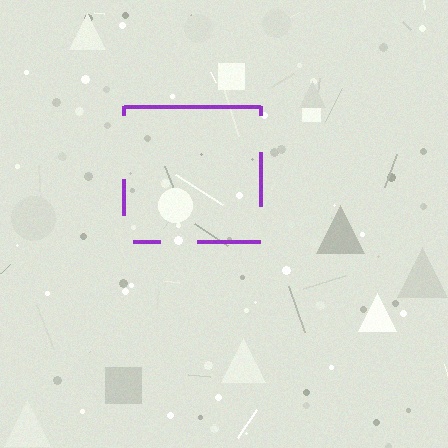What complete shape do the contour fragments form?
The contour fragments form a square.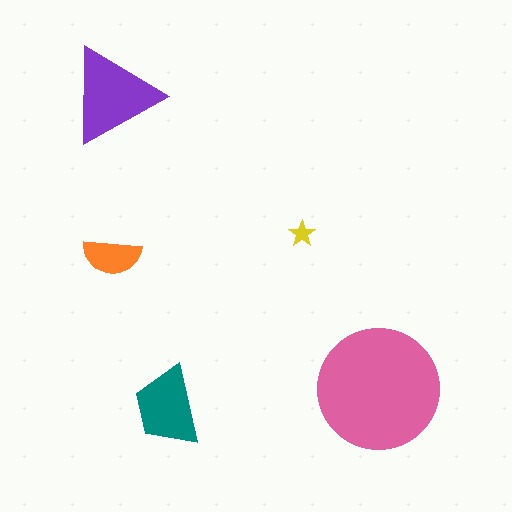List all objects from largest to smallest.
The pink circle, the purple triangle, the teal trapezoid, the orange semicircle, the yellow star.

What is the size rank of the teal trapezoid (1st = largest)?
3rd.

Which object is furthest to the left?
The orange semicircle is leftmost.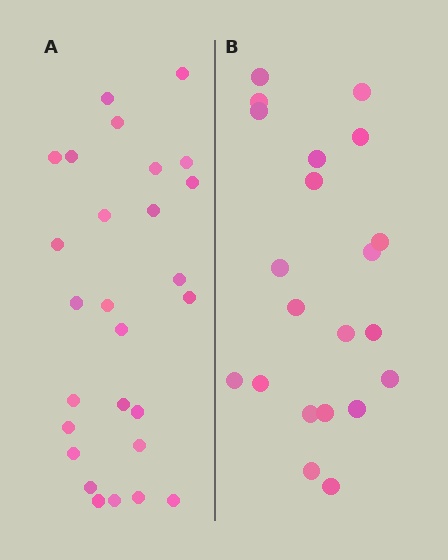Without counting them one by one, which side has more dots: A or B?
Region A (the left region) has more dots.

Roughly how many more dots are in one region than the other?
Region A has about 6 more dots than region B.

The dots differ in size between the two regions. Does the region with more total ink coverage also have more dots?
No. Region B has more total ink coverage because its dots are larger, but region A actually contains more individual dots. Total area can be misleading — the number of items is what matters here.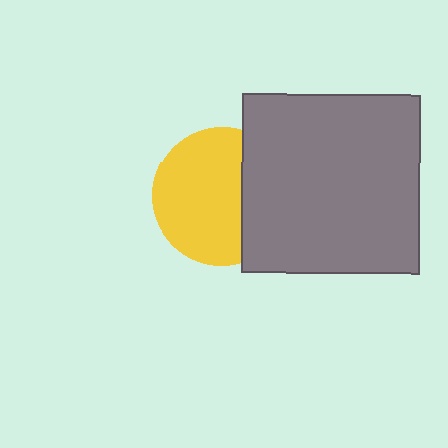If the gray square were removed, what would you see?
You would see the complete yellow circle.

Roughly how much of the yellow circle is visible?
Most of it is visible (roughly 68%).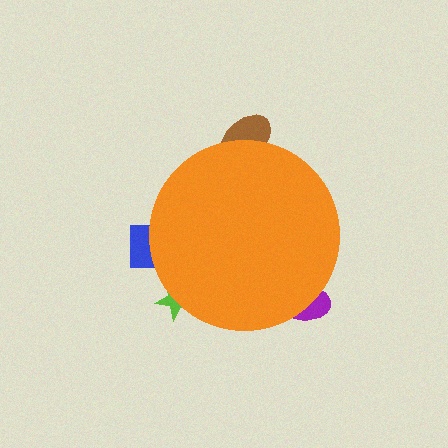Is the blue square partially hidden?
Yes, the blue square is partially hidden behind the orange circle.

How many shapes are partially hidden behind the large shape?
4 shapes are partially hidden.